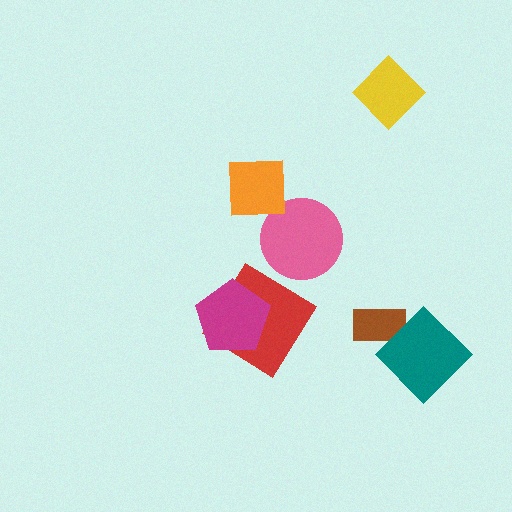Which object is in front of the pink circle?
The orange square is in front of the pink circle.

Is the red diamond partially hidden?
Yes, it is partially covered by another shape.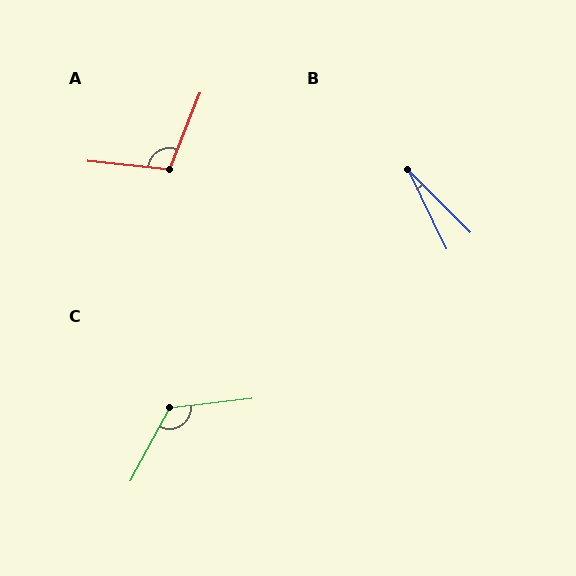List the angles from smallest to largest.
B (19°), A (106°), C (125°).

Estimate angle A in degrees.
Approximately 106 degrees.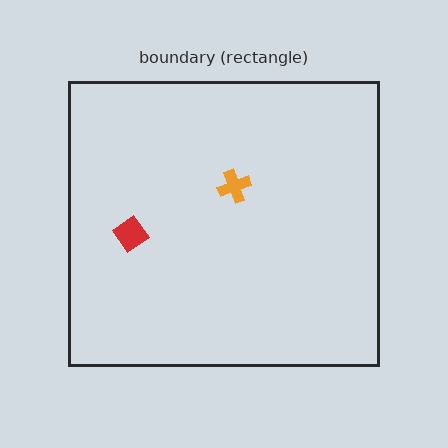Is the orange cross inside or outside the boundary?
Inside.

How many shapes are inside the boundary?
2 inside, 0 outside.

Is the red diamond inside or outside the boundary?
Inside.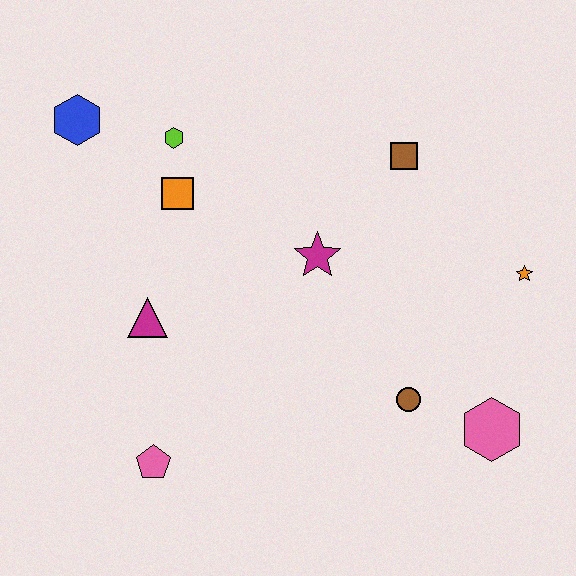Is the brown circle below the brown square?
Yes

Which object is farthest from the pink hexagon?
The blue hexagon is farthest from the pink hexagon.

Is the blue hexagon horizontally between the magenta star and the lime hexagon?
No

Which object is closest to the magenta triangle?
The orange square is closest to the magenta triangle.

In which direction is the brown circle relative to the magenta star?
The brown circle is below the magenta star.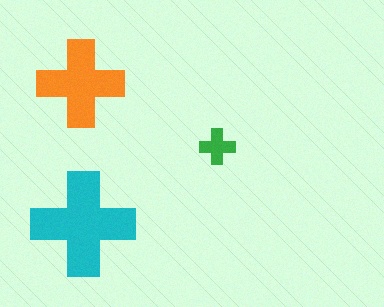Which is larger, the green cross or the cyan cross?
The cyan one.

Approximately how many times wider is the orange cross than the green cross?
About 2.5 times wider.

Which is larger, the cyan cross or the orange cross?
The cyan one.